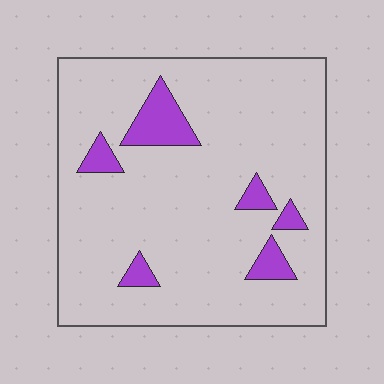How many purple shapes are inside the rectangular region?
6.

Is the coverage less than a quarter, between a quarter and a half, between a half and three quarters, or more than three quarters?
Less than a quarter.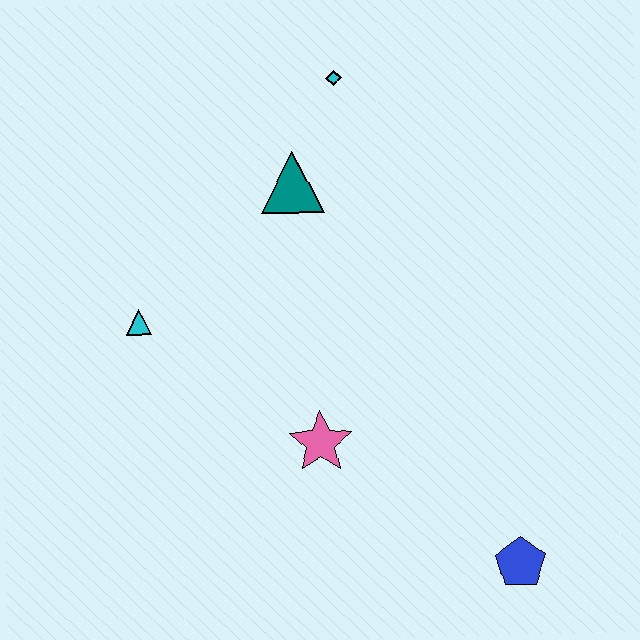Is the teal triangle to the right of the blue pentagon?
No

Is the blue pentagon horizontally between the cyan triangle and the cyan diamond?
No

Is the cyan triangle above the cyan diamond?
No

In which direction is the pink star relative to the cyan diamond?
The pink star is below the cyan diamond.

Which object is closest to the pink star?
The cyan triangle is closest to the pink star.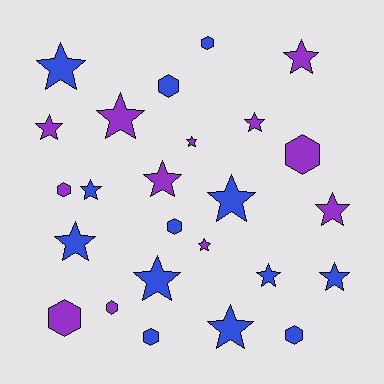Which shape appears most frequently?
Star, with 16 objects.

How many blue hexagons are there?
There are 5 blue hexagons.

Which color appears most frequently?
Blue, with 13 objects.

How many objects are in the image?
There are 25 objects.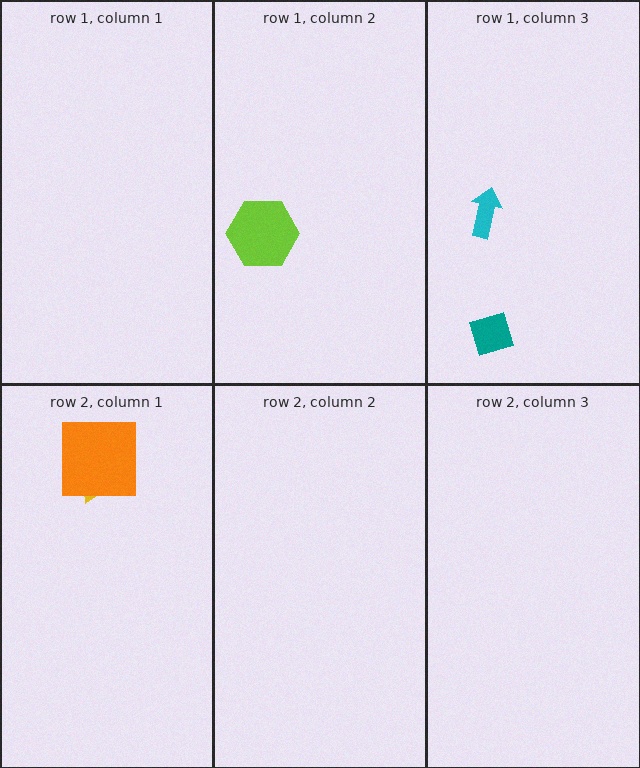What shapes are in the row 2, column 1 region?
The yellow triangle, the orange square.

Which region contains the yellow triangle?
The row 2, column 1 region.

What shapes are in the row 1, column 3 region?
The teal diamond, the cyan arrow.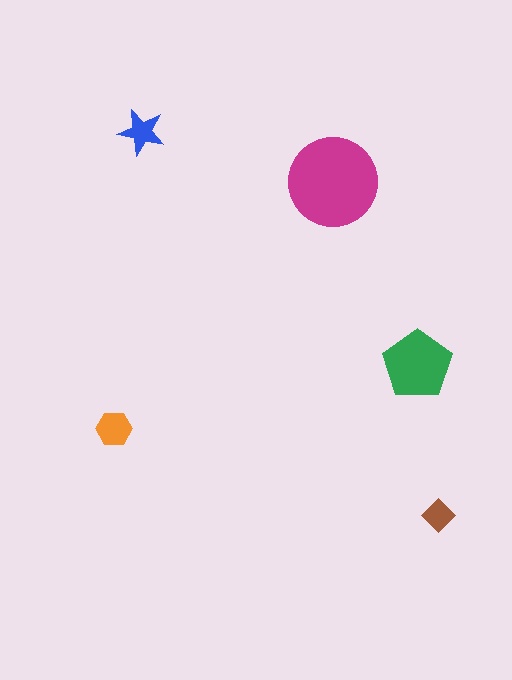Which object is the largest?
The magenta circle.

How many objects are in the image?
There are 5 objects in the image.